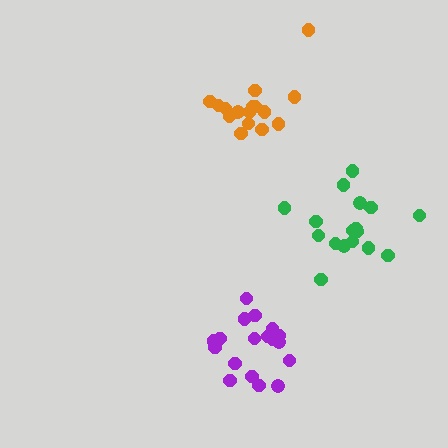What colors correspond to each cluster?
The clusters are colored: purple, orange, green.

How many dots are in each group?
Group 1: 18 dots, Group 2: 16 dots, Group 3: 17 dots (51 total).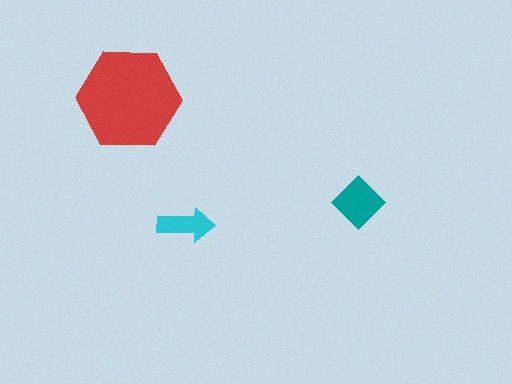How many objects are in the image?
There are 3 objects in the image.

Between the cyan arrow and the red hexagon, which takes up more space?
The red hexagon.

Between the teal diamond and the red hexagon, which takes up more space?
The red hexagon.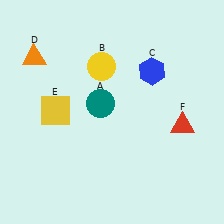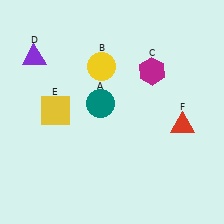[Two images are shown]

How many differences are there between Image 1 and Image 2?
There are 2 differences between the two images.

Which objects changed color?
C changed from blue to magenta. D changed from orange to purple.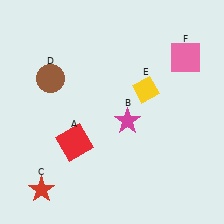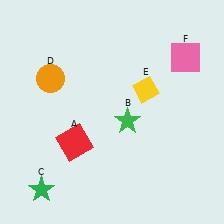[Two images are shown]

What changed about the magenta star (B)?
In Image 1, B is magenta. In Image 2, it changed to green.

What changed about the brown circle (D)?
In Image 1, D is brown. In Image 2, it changed to orange.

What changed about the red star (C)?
In Image 1, C is red. In Image 2, it changed to green.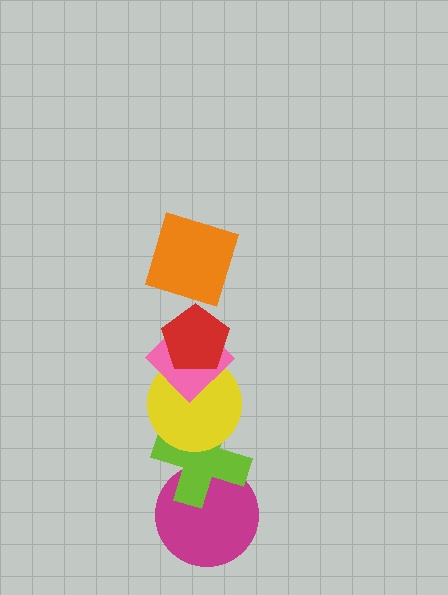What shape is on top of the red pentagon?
The orange square is on top of the red pentagon.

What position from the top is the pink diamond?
The pink diamond is 3rd from the top.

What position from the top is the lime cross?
The lime cross is 5th from the top.